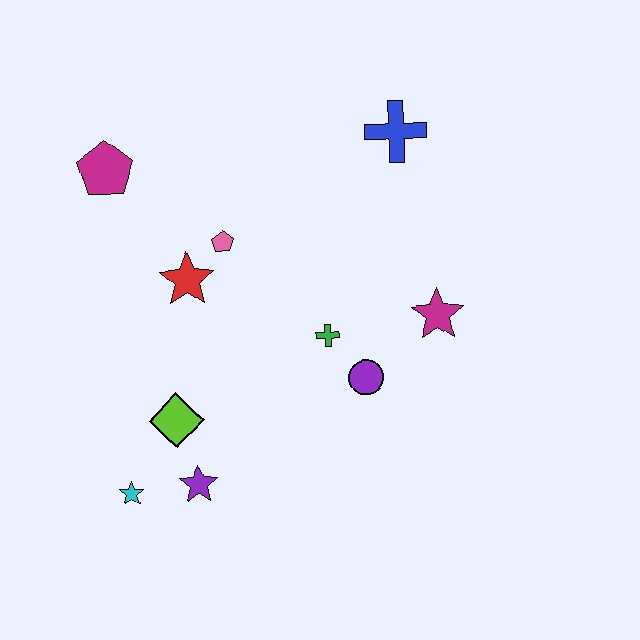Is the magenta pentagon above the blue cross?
No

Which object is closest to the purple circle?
The green cross is closest to the purple circle.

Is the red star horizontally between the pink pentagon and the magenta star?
No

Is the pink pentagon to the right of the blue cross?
No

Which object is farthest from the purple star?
The blue cross is farthest from the purple star.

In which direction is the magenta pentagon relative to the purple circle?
The magenta pentagon is to the left of the purple circle.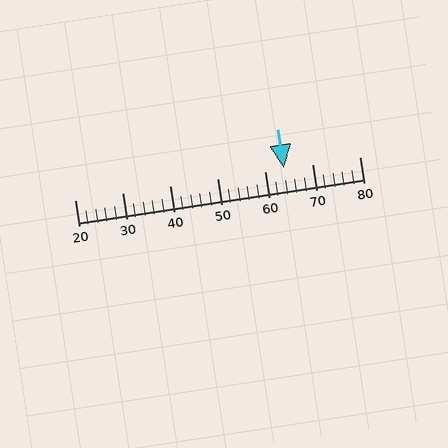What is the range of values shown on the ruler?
The ruler shows values from 20 to 80.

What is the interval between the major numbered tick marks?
The major tick marks are spaced 10 units apart.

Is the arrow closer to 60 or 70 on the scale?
The arrow is closer to 60.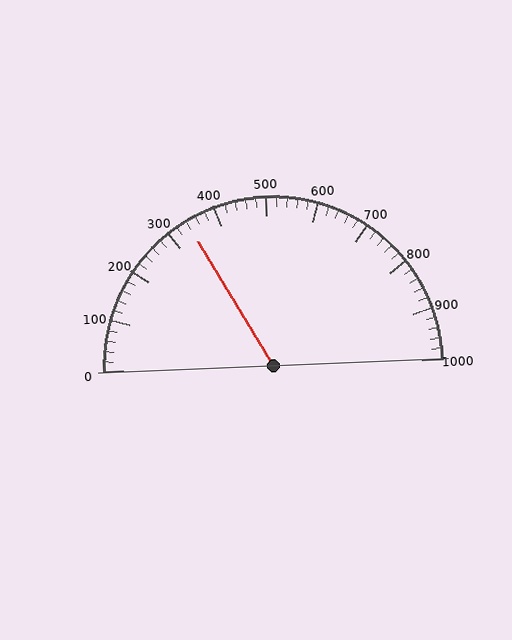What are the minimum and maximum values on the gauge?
The gauge ranges from 0 to 1000.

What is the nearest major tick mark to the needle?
The nearest major tick mark is 300.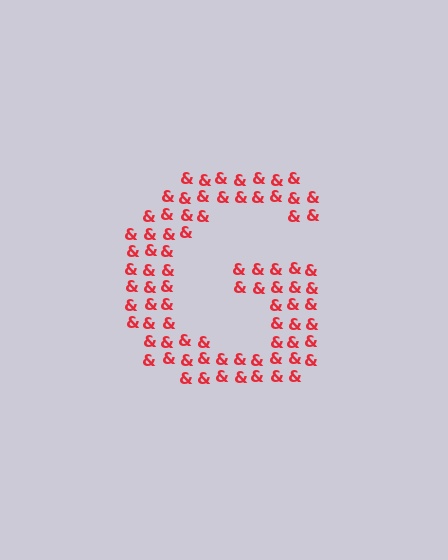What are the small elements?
The small elements are ampersands.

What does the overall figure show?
The overall figure shows the letter G.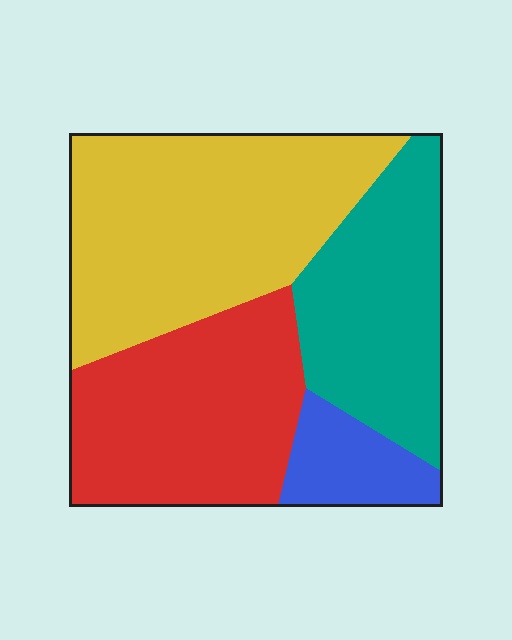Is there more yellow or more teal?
Yellow.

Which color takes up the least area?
Blue, at roughly 10%.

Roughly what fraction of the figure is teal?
Teal covers roughly 25% of the figure.